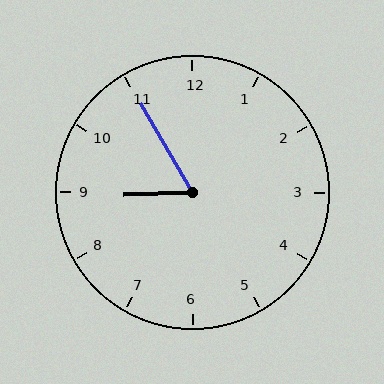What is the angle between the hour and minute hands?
Approximately 62 degrees.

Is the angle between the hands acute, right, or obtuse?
It is acute.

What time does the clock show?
8:55.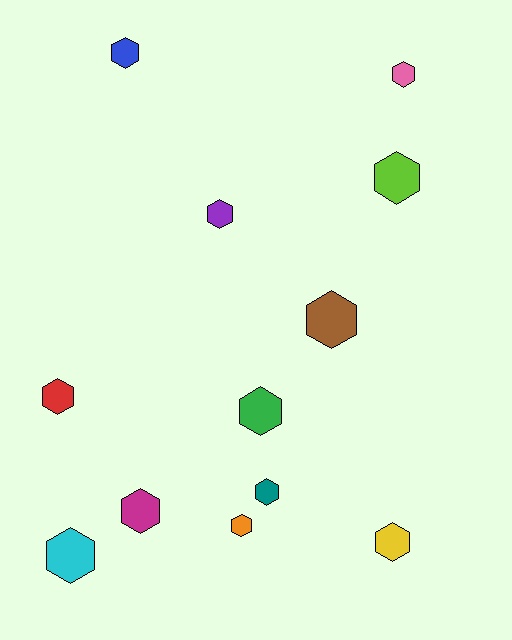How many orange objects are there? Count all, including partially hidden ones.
There is 1 orange object.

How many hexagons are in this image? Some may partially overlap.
There are 12 hexagons.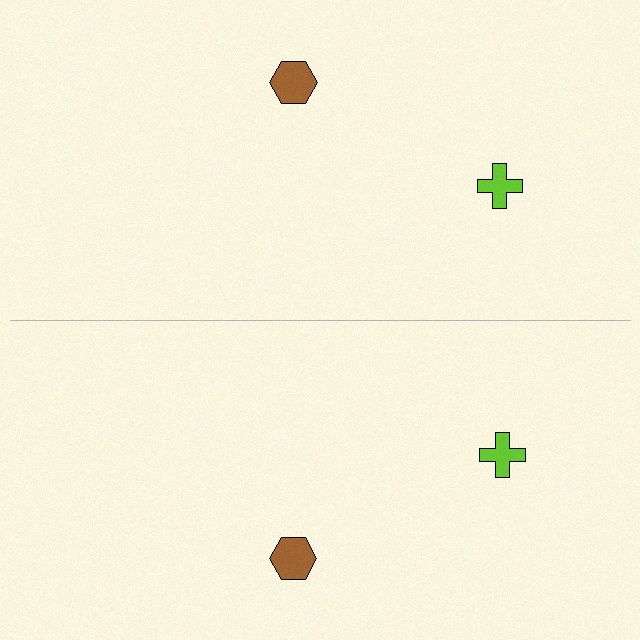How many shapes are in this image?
There are 4 shapes in this image.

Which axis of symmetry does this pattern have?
The pattern has a horizontal axis of symmetry running through the center of the image.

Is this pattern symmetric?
Yes, this pattern has bilateral (reflection) symmetry.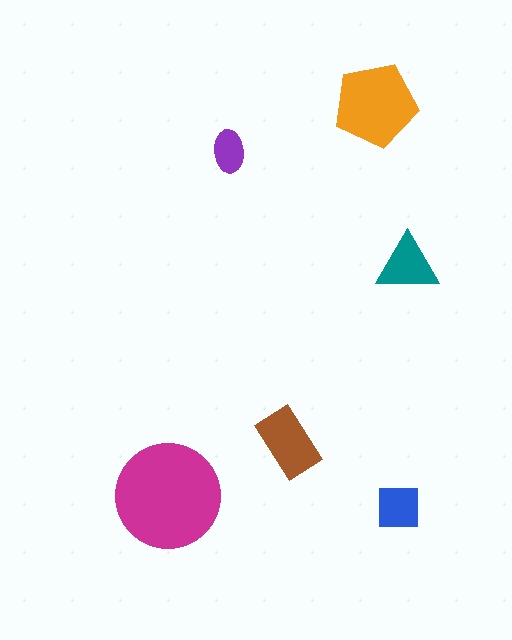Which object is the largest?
The magenta circle.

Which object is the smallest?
The purple ellipse.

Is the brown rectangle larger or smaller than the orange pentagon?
Smaller.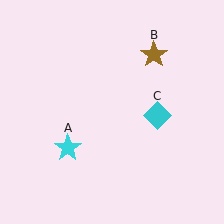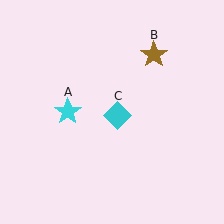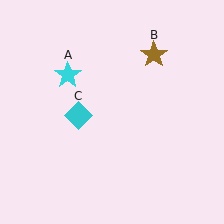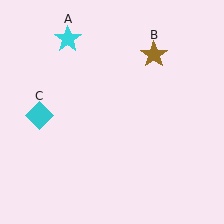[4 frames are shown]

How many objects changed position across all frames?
2 objects changed position: cyan star (object A), cyan diamond (object C).